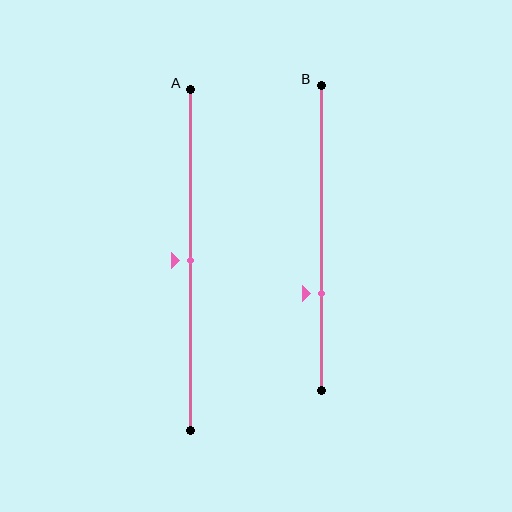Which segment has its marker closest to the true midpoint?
Segment A has its marker closest to the true midpoint.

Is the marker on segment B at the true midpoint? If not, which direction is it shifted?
No, the marker on segment B is shifted downward by about 18% of the segment length.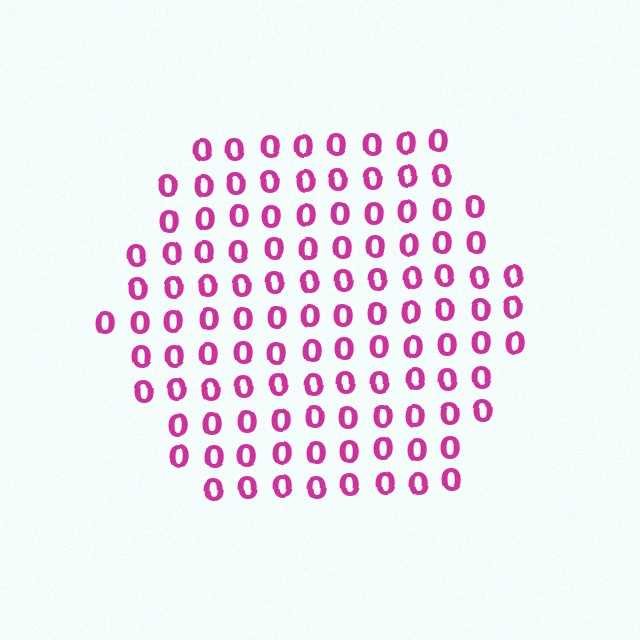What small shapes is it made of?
It is made of small digit 0's.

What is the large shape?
The large shape is a hexagon.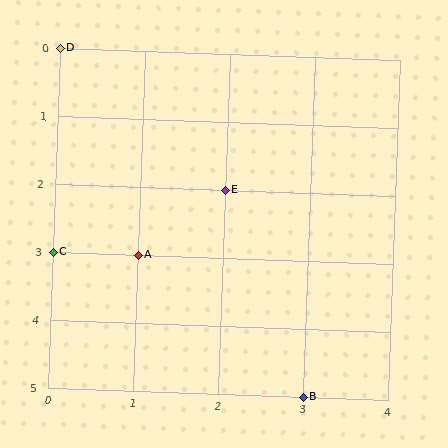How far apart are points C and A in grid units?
Points C and A are 1 column apart.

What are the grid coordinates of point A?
Point A is at grid coordinates (1, 3).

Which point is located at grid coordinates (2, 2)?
Point E is at (2, 2).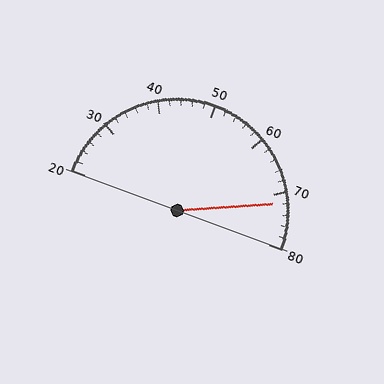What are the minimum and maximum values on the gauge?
The gauge ranges from 20 to 80.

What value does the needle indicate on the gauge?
The needle indicates approximately 72.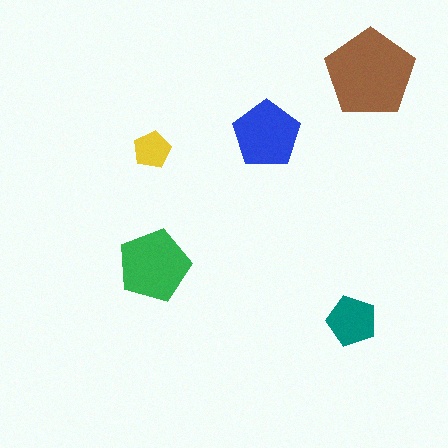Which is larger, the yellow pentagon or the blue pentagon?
The blue one.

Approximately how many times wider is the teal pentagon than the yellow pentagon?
About 1.5 times wider.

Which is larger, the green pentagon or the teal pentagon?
The green one.